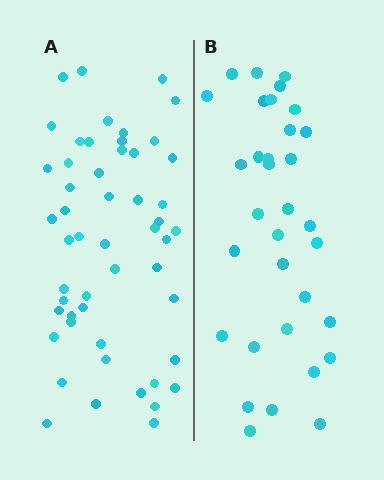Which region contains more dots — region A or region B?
Region A (the left region) has more dots.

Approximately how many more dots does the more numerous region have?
Region A has approximately 20 more dots than region B.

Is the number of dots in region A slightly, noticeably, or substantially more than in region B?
Region A has substantially more. The ratio is roughly 1.6 to 1.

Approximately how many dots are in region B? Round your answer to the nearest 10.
About 30 dots. (The exact count is 33, which rounds to 30.)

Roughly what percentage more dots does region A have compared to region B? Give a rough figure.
About 60% more.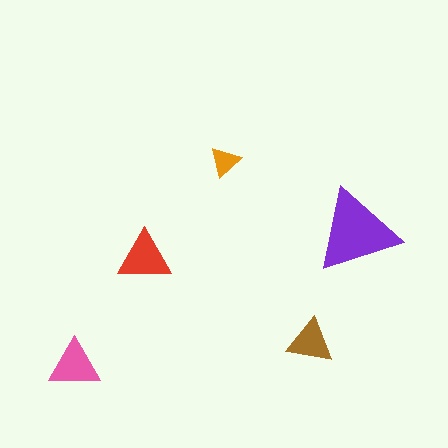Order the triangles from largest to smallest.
the purple one, the red one, the pink one, the brown one, the orange one.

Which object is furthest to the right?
The purple triangle is rightmost.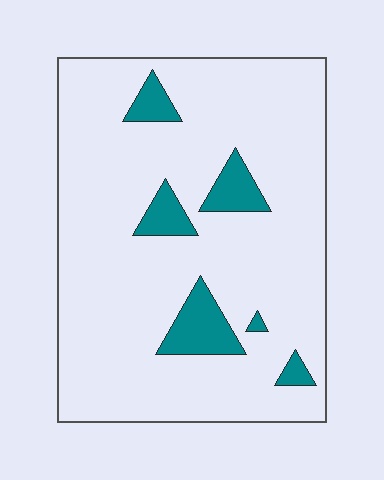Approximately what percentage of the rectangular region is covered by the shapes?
Approximately 10%.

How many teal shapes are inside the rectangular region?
6.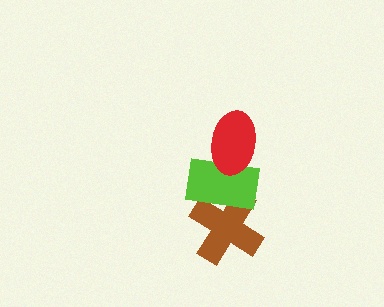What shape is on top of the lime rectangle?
The red ellipse is on top of the lime rectangle.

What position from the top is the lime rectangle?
The lime rectangle is 2nd from the top.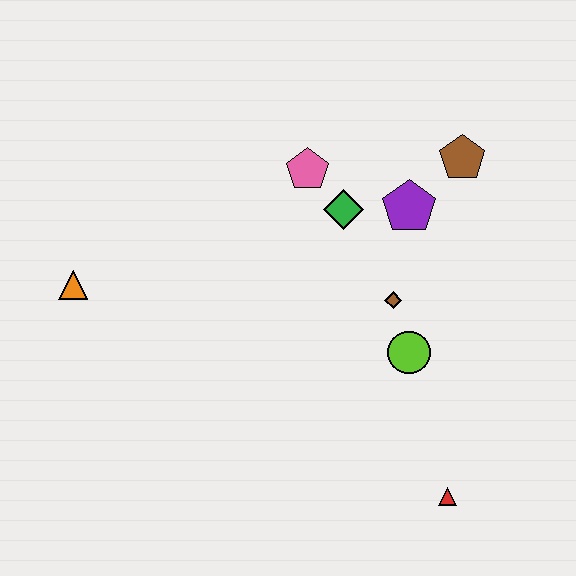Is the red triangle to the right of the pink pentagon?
Yes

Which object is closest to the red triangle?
The lime circle is closest to the red triangle.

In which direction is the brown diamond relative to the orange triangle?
The brown diamond is to the right of the orange triangle.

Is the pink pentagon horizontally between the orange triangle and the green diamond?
Yes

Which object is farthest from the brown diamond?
The orange triangle is farthest from the brown diamond.